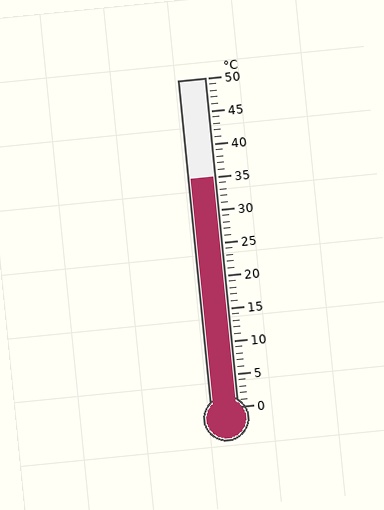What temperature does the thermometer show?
The thermometer shows approximately 35°C.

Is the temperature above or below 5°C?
The temperature is above 5°C.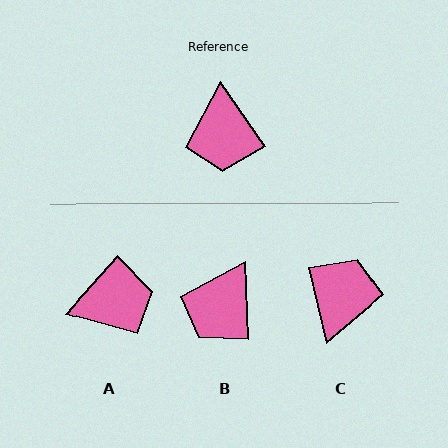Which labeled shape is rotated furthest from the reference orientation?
C, about 159 degrees away.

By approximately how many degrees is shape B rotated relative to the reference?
Approximately 33 degrees clockwise.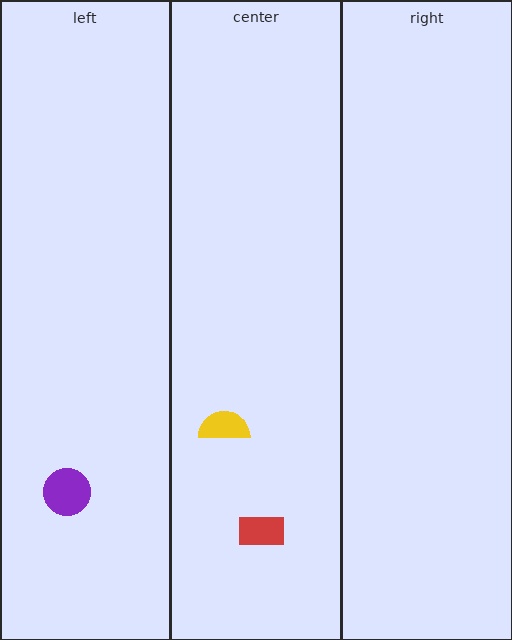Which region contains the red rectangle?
The center region.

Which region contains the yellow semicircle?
The center region.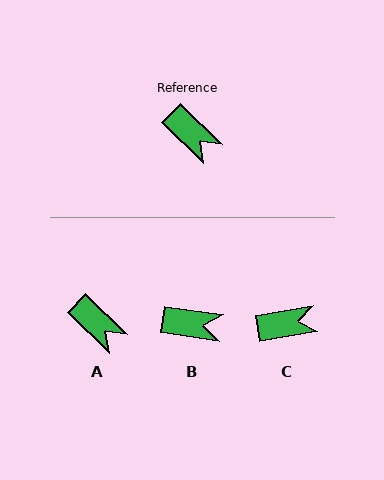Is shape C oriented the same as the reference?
No, it is off by about 54 degrees.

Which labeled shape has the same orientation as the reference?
A.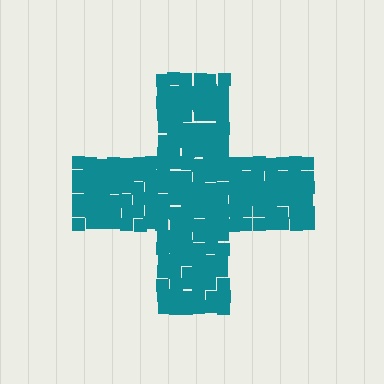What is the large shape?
The large shape is a cross.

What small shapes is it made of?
It is made of small squares.